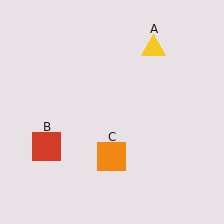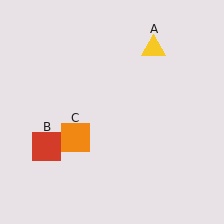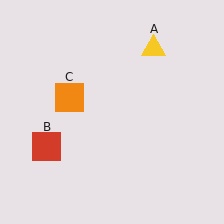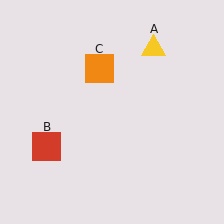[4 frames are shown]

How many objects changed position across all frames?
1 object changed position: orange square (object C).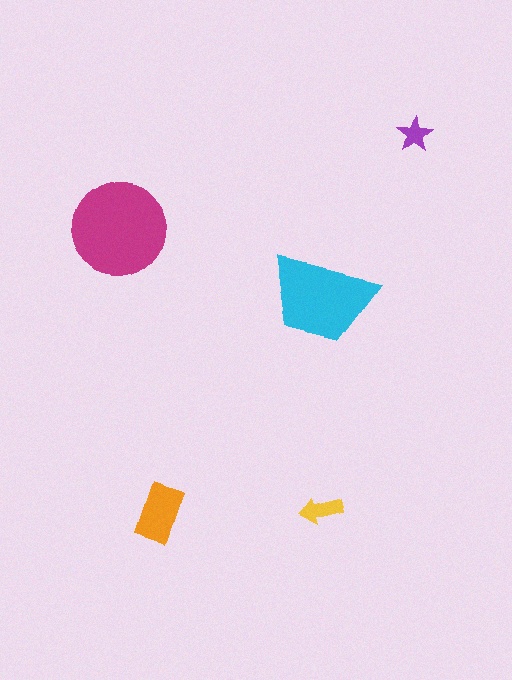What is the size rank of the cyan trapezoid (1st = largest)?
2nd.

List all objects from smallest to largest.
The purple star, the yellow arrow, the orange rectangle, the cyan trapezoid, the magenta circle.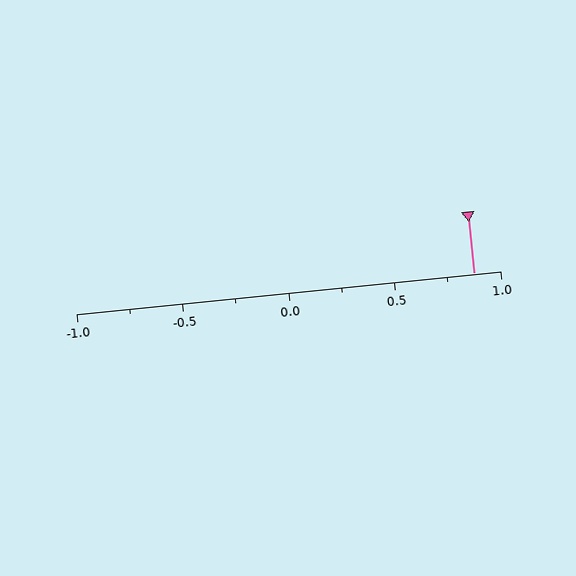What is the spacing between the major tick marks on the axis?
The major ticks are spaced 0.5 apart.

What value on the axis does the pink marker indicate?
The marker indicates approximately 0.88.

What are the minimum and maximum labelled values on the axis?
The axis runs from -1.0 to 1.0.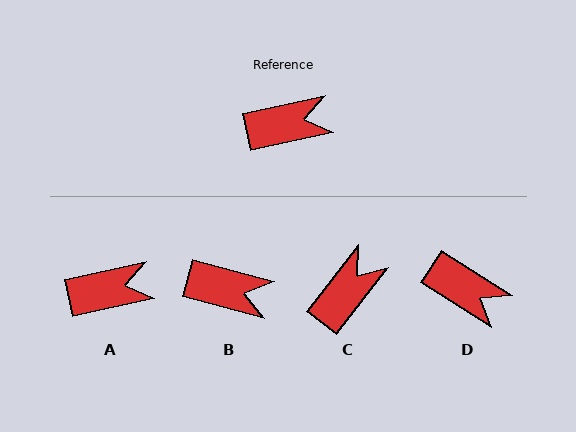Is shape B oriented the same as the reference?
No, it is off by about 27 degrees.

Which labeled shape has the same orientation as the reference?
A.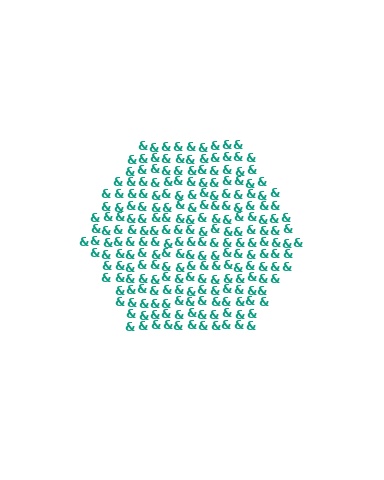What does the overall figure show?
The overall figure shows a hexagon.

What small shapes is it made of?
It is made of small ampersands.